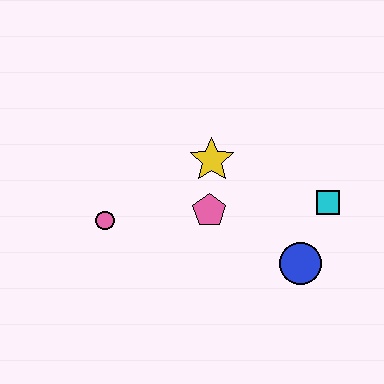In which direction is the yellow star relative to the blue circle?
The yellow star is above the blue circle.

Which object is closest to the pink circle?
The pink pentagon is closest to the pink circle.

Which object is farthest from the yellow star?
The blue circle is farthest from the yellow star.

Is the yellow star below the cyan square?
No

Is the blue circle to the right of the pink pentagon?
Yes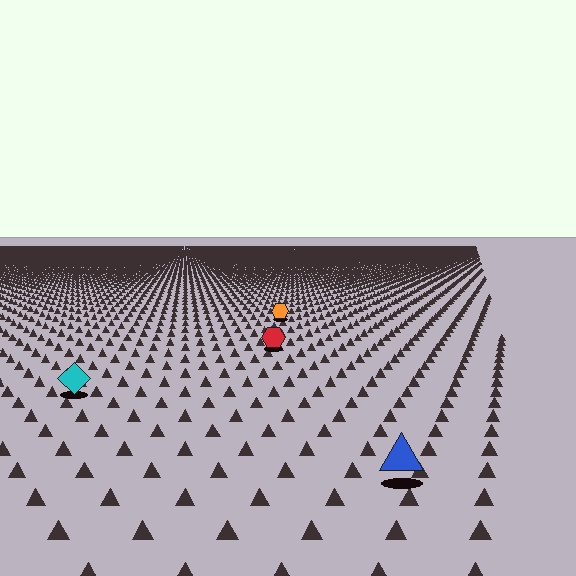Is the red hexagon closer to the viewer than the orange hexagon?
Yes. The red hexagon is closer — you can tell from the texture gradient: the ground texture is coarser near it.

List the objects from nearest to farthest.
From nearest to farthest: the blue triangle, the cyan diamond, the red hexagon, the orange hexagon.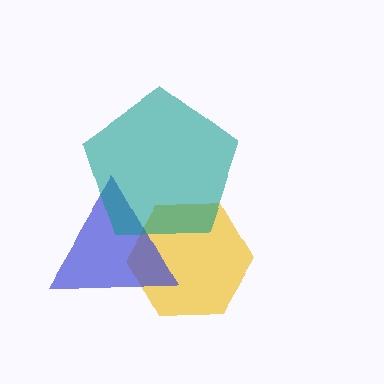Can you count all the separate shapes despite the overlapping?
Yes, there are 3 separate shapes.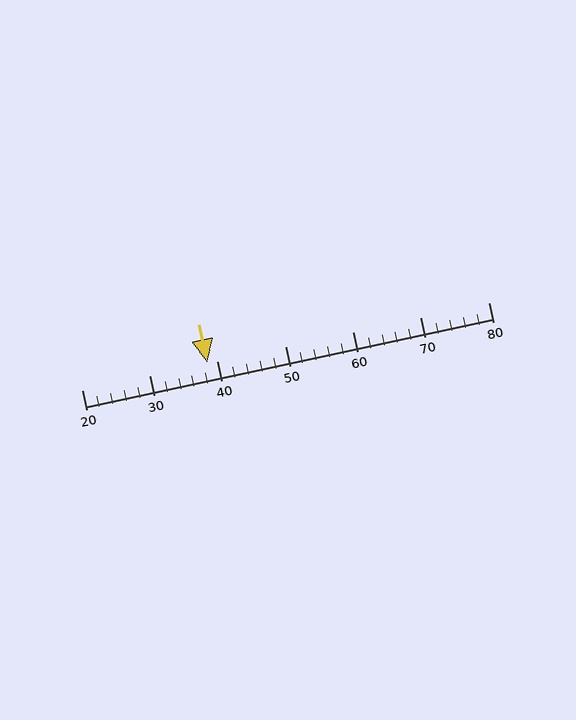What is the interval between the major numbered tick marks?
The major tick marks are spaced 10 units apart.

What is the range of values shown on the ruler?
The ruler shows values from 20 to 80.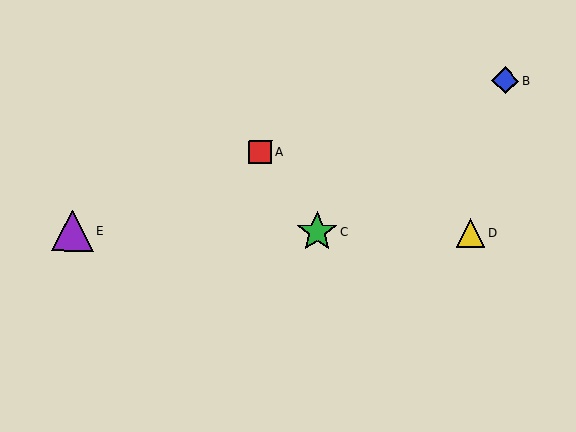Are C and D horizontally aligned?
Yes, both are at y≈232.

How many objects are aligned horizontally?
3 objects (C, D, E) are aligned horizontally.